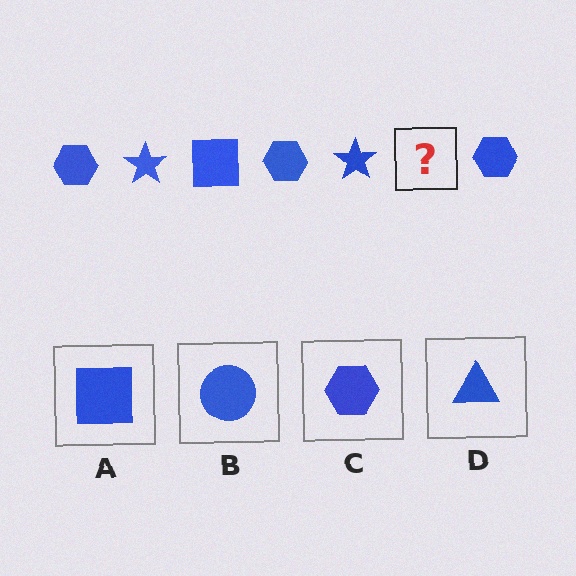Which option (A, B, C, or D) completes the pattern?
A.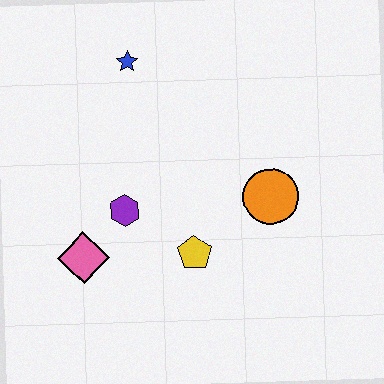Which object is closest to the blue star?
The purple hexagon is closest to the blue star.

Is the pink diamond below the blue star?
Yes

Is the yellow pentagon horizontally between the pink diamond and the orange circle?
Yes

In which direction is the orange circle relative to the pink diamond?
The orange circle is to the right of the pink diamond.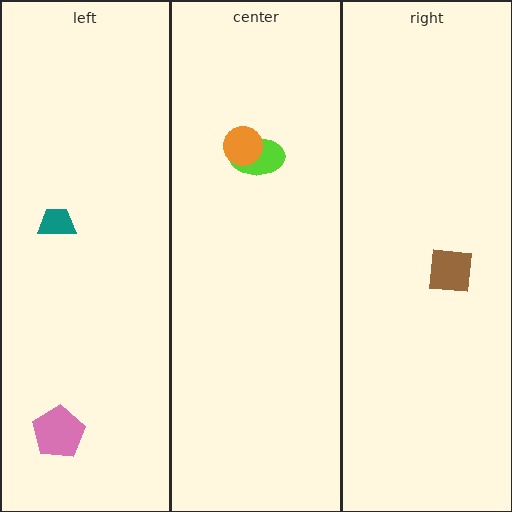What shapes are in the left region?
The pink pentagon, the teal trapezoid.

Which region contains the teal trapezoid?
The left region.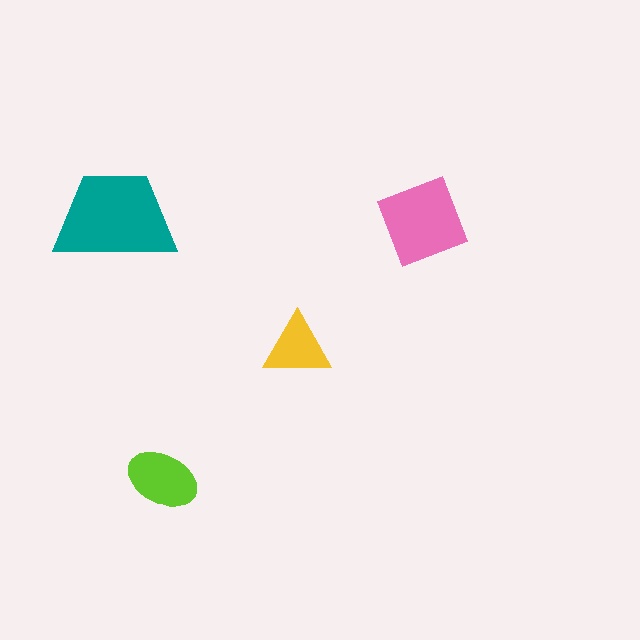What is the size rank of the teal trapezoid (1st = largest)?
1st.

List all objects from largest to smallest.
The teal trapezoid, the pink square, the lime ellipse, the yellow triangle.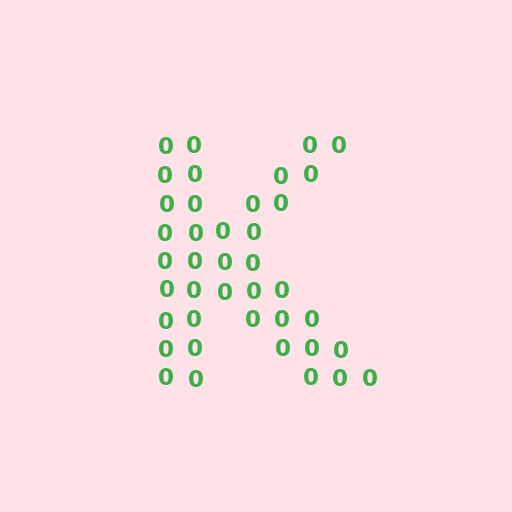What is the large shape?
The large shape is the letter K.